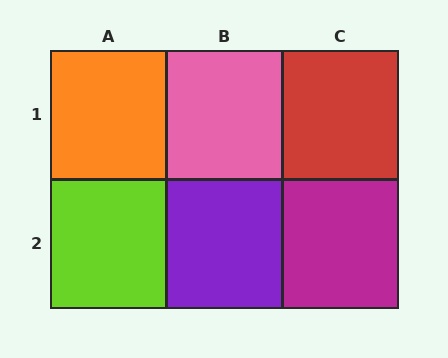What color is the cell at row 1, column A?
Orange.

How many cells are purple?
1 cell is purple.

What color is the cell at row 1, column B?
Pink.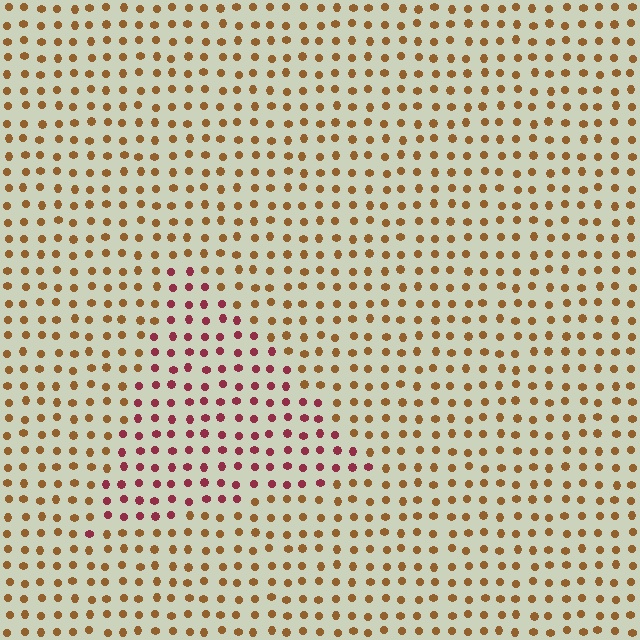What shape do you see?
I see a triangle.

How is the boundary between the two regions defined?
The boundary is defined purely by a slight shift in hue (about 46 degrees). Spacing, size, and orientation are identical on both sides.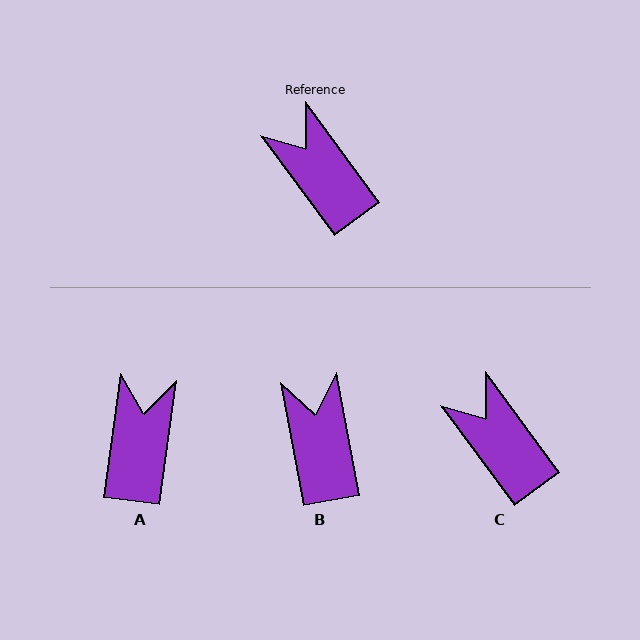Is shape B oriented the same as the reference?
No, it is off by about 26 degrees.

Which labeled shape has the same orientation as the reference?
C.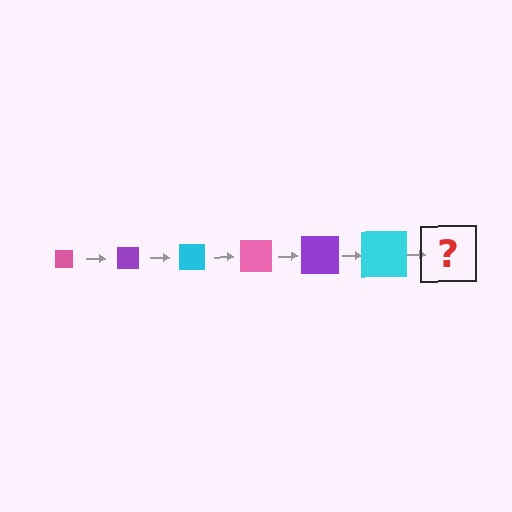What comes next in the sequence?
The next element should be a pink square, larger than the previous one.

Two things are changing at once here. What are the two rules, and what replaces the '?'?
The two rules are that the square grows larger each step and the color cycles through pink, purple, and cyan. The '?' should be a pink square, larger than the previous one.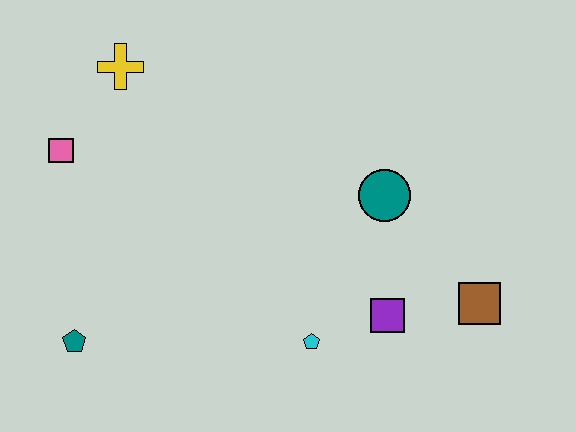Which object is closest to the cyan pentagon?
The purple square is closest to the cyan pentagon.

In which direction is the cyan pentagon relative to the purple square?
The cyan pentagon is to the left of the purple square.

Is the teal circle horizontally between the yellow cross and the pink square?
No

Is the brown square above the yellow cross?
No